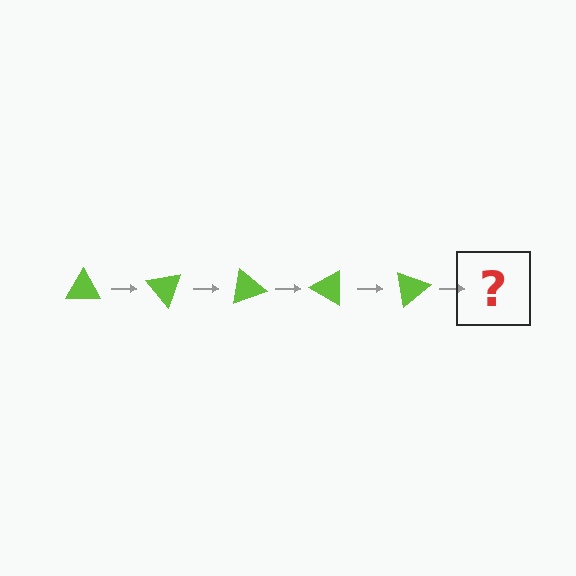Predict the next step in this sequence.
The next step is a lime triangle rotated 250 degrees.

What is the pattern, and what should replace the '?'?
The pattern is that the triangle rotates 50 degrees each step. The '?' should be a lime triangle rotated 250 degrees.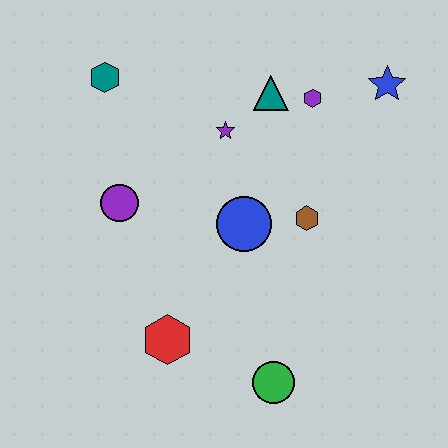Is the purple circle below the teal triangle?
Yes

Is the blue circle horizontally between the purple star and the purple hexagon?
Yes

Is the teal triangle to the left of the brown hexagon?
Yes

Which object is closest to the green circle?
The red hexagon is closest to the green circle.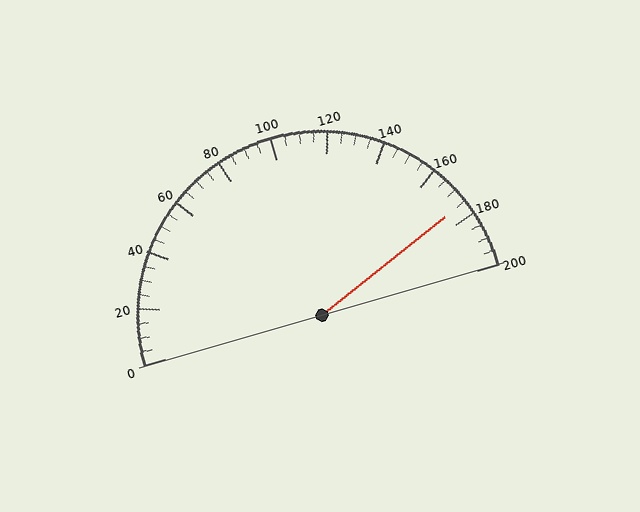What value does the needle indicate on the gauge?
The needle indicates approximately 175.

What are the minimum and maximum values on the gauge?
The gauge ranges from 0 to 200.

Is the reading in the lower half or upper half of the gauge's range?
The reading is in the upper half of the range (0 to 200).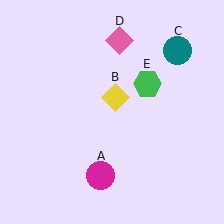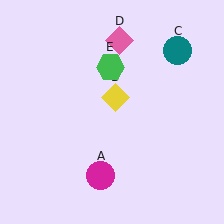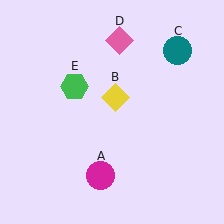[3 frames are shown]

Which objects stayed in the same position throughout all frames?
Magenta circle (object A) and yellow diamond (object B) and teal circle (object C) and pink diamond (object D) remained stationary.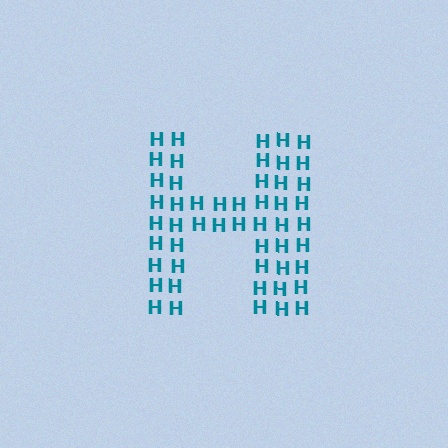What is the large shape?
The large shape is the letter H.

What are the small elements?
The small elements are letter H's.